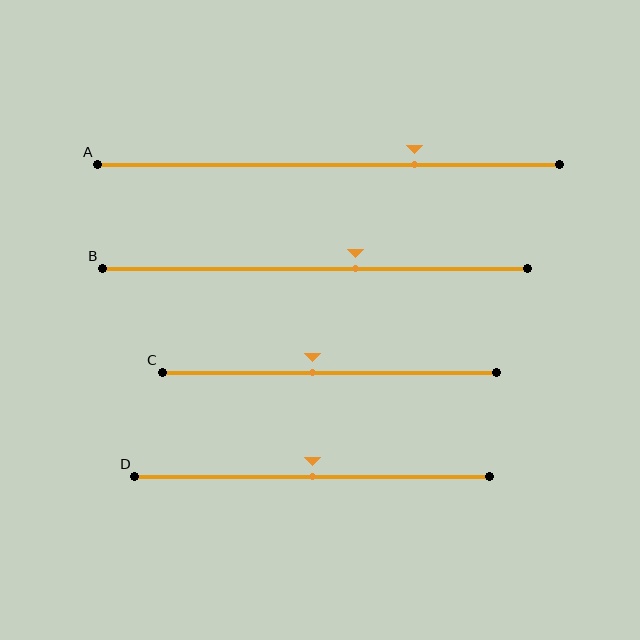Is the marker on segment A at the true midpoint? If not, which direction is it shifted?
No, the marker on segment A is shifted to the right by about 19% of the segment length.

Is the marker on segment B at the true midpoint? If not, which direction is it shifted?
No, the marker on segment B is shifted to the right by about 10% of the segment length.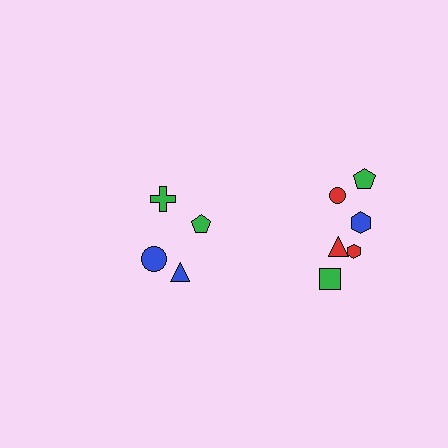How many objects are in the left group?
There are 4 objects.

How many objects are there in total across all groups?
There are 10 objects.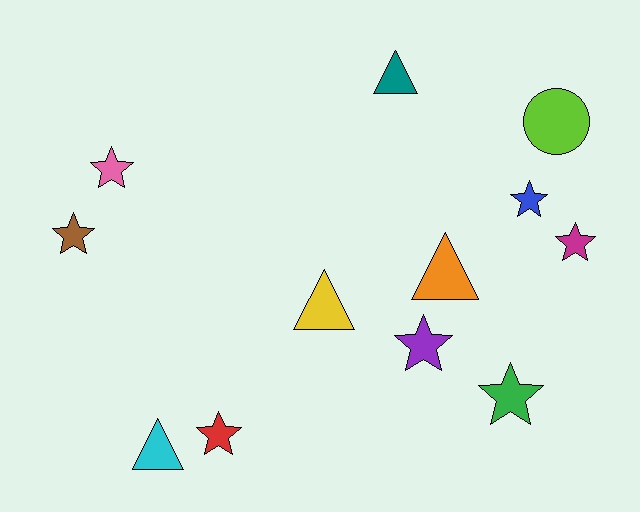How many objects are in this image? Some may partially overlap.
There are 12 objects.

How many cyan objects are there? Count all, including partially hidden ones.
There is 1 cyan object.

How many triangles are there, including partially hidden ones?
There are 4 triangles.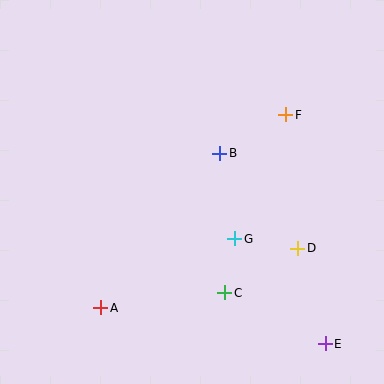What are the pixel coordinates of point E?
Point E is at (325, 344).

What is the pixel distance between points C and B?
The distance between C and B is 140 pixels.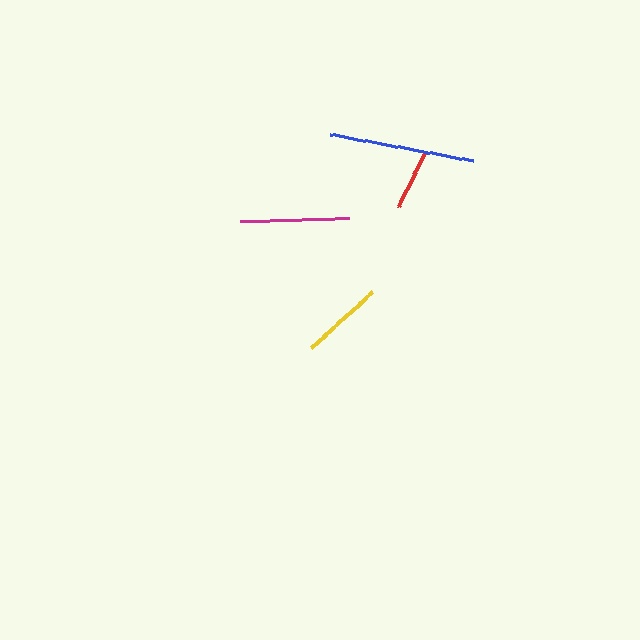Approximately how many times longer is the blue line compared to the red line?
The blue line is approximately 2.4 times the length of the red line.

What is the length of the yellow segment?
The yellow segment is approximately 83 pixels long.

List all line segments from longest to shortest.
From longest to shortest: blue, magenta, yellow, red.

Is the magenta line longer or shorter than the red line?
The magenta line is longer than the red line.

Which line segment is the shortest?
The red line is the shortest at approximately 60 pixels.